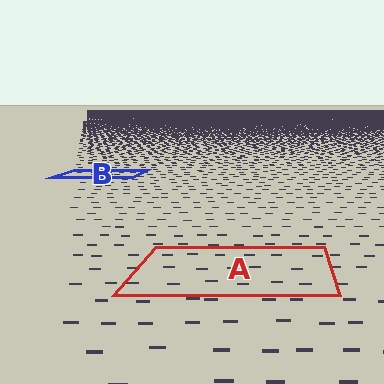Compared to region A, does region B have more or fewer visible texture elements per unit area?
Region B has more texture elements per unit area — they are packed more densely because it is farther away.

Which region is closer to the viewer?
Region A is closer. The texture elements there are larger and more spread out.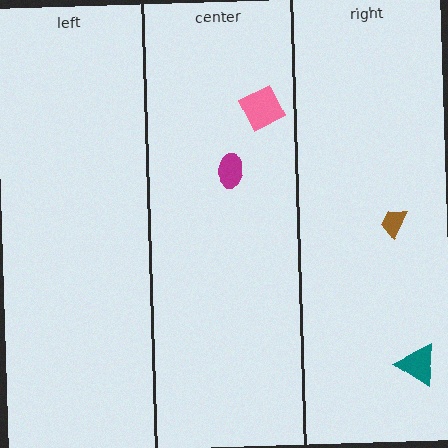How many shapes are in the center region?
2.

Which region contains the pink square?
The center region.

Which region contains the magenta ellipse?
The center region.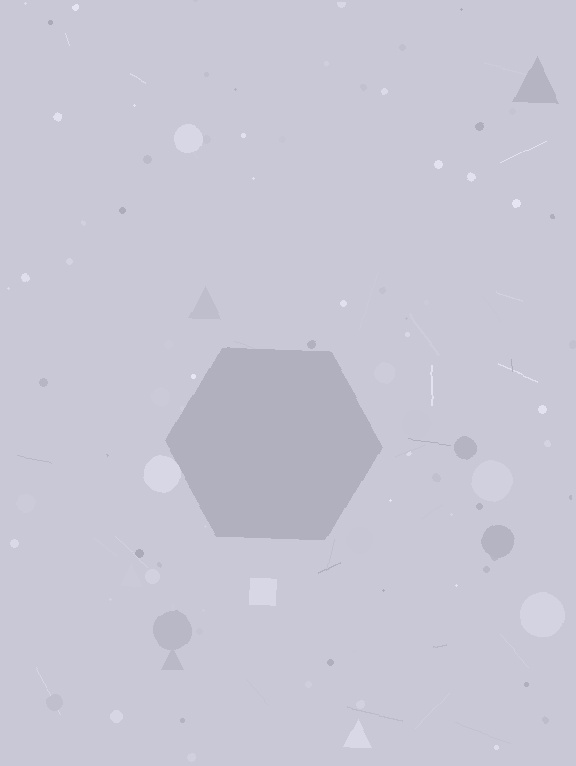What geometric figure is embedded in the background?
A hexagon is embedded in the background.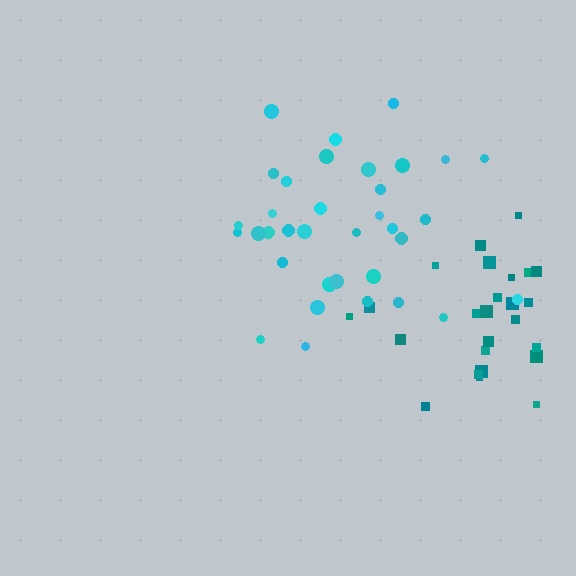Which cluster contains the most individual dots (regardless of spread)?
Cyan (35).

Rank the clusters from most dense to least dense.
teal, cyan.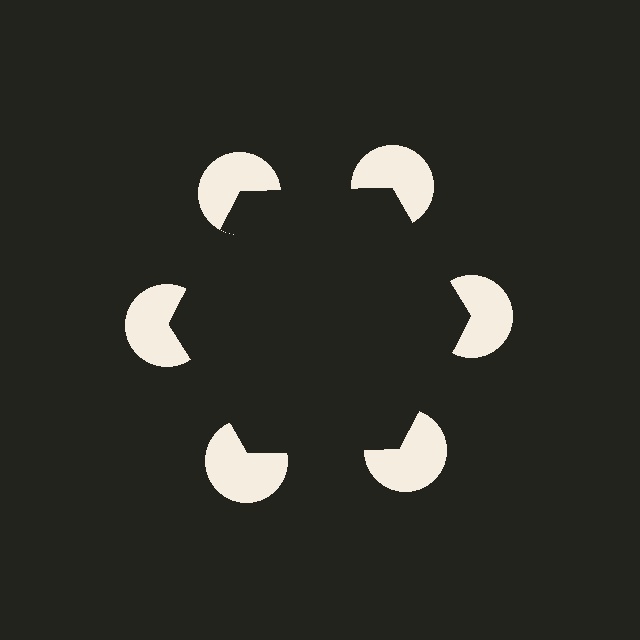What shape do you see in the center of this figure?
An illusory hexagon — its edges are inferred from the aligned wedge cuts in the pac-man discs, not physically drawn.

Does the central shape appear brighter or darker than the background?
It typically appears slightly darker than the background, even though no actual brightness change is drawn.